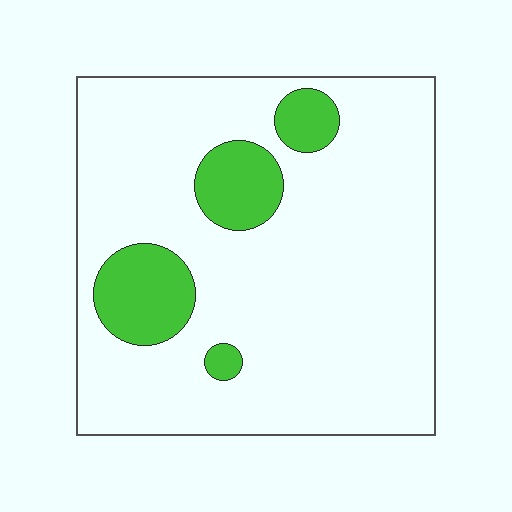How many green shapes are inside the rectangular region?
4.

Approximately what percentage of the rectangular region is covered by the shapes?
Approximately 15%.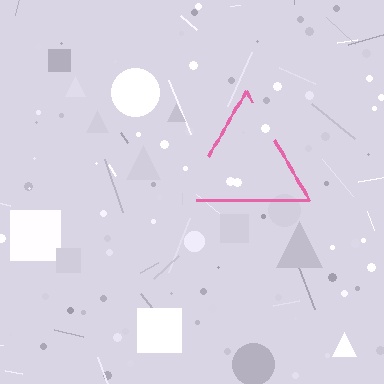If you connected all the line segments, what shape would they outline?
They would outline a triangle.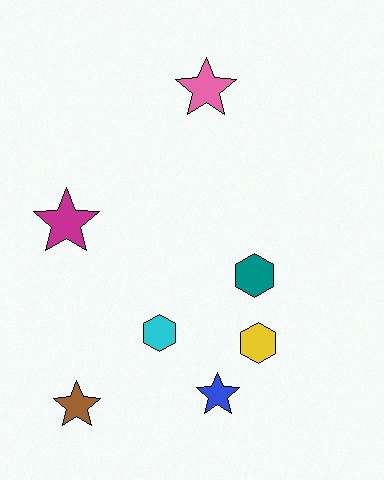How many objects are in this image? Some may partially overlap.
There are 7 objects.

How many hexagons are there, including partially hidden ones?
There are 3 hexagons.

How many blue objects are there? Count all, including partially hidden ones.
There is 1 blue object.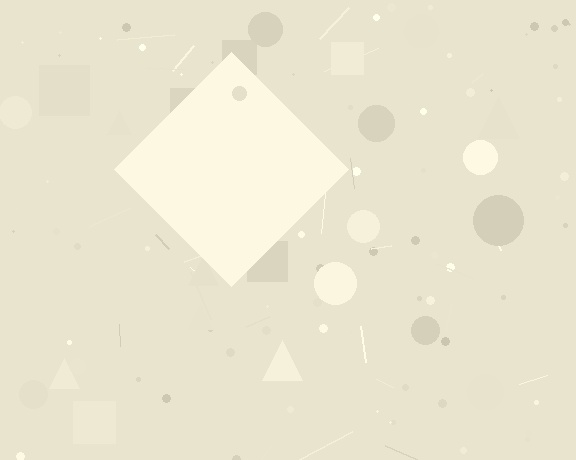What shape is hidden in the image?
A diamond is hidden in the image.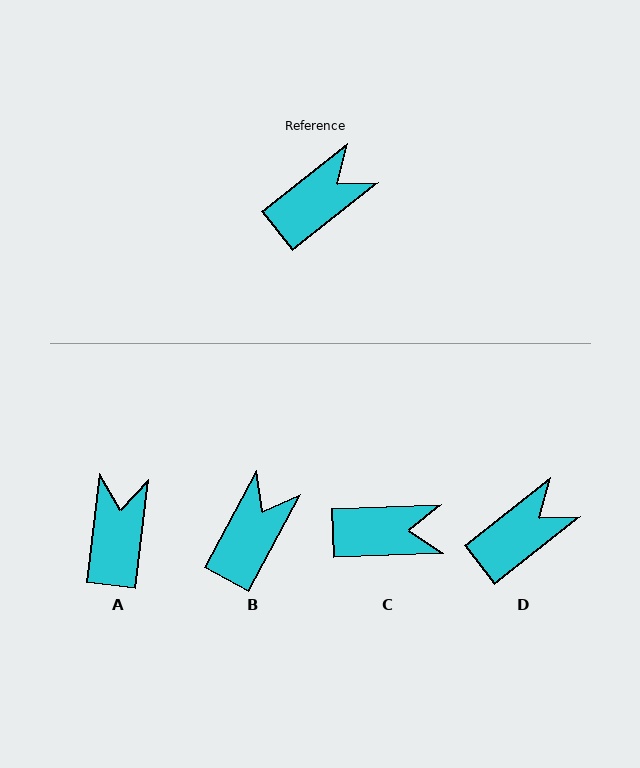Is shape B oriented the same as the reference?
No, it is off by about 23 degrees.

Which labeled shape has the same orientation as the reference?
D.